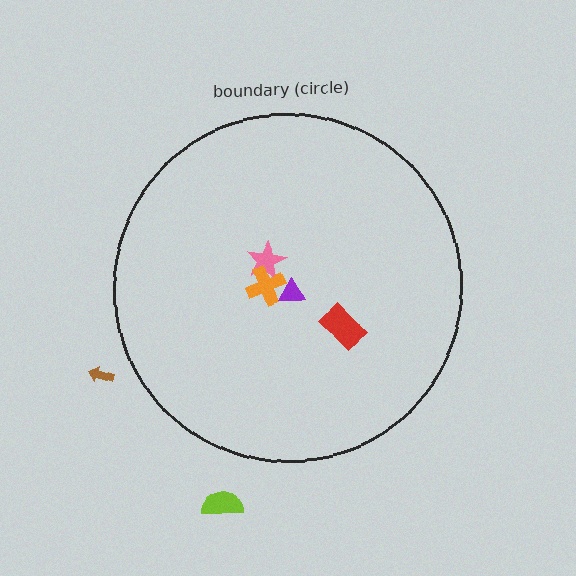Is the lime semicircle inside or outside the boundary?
Outside.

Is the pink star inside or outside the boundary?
Inside.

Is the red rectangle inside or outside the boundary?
Inside.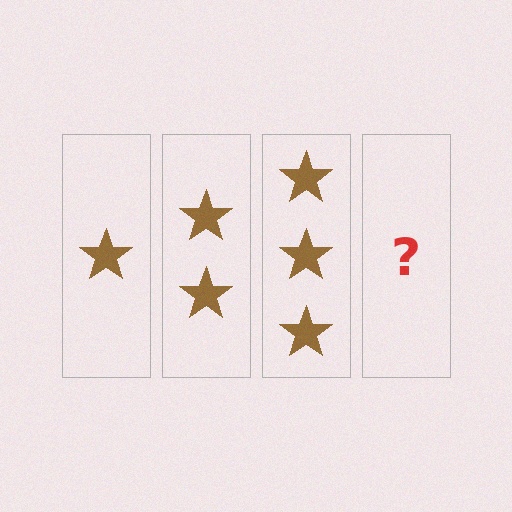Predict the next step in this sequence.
The next step is 4 stars.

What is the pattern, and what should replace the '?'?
The pattern is that each step adds one more star. The '?' should be 4 stars.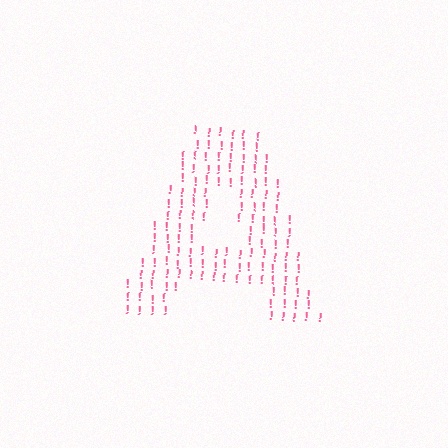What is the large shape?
The large shape is the letter A.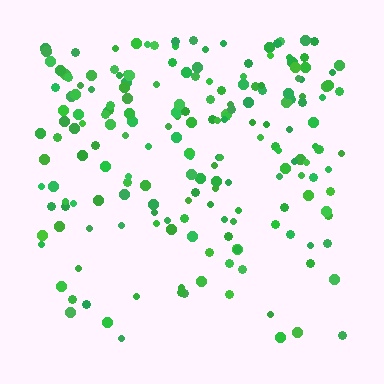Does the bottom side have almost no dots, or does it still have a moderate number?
Still a moderate number, just noticeably fewer than the top.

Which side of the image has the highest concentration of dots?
The top.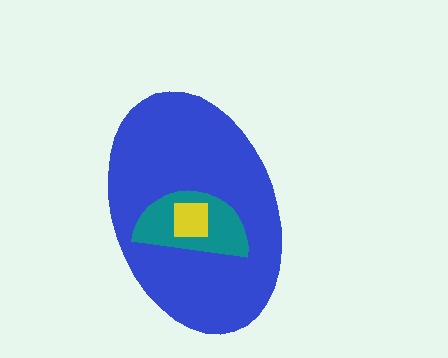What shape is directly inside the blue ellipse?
The teal semicircle.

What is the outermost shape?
The blue ellipse.